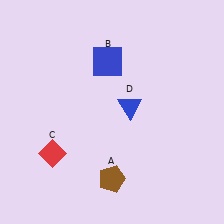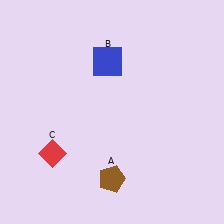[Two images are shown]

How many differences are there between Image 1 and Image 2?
There is 1 difference between the two images.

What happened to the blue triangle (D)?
The blue triangle (D) was removed in Image 2. It was in the top-right area of Image 1.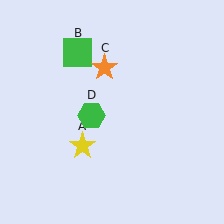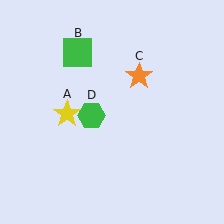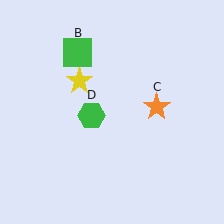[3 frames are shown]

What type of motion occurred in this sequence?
The yellow star (object A), orange star (object C) rotated clockwise around the center of the scene.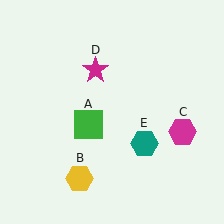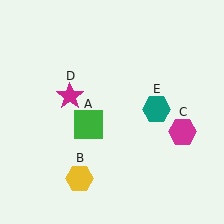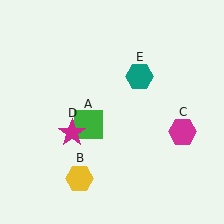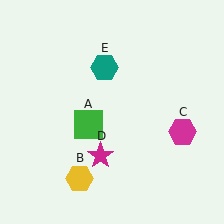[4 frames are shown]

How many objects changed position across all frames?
2 objects changed position: magenta star (object D), teal hexagon (object E).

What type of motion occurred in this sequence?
The magenta star (object D), teal hexagon (object E) rotated counterclockwise around the center of the scene.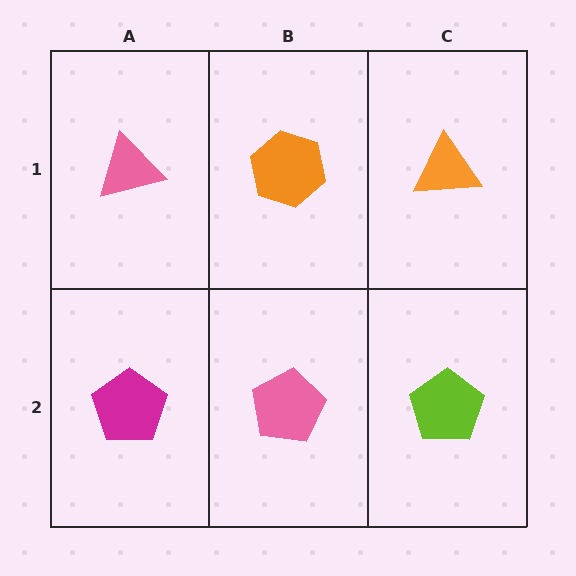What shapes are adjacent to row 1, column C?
A lime pentagon (row 2, column C), an orange hexagon (row 1, column B).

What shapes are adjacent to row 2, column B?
An orange hexagon (row 1, column B), a magenta pentagon (row 2, column A), a lime pentagon (row 2, column C).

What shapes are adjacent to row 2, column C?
An orange triangle (row 1, column C), a pink pentagon (row 2, column B).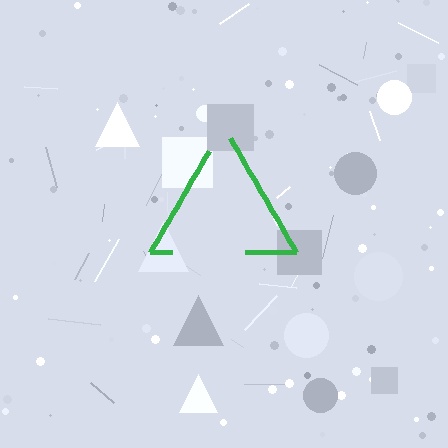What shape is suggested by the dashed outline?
The dashed outline suggests a triangle.